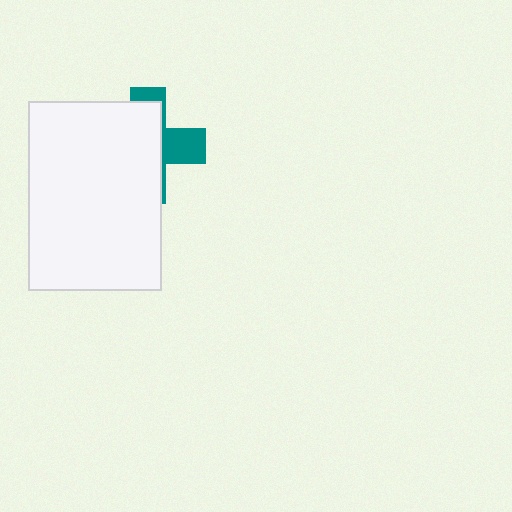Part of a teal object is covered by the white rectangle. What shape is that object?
It is a cross.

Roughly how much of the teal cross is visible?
A small part of it is visible (roughly 33%).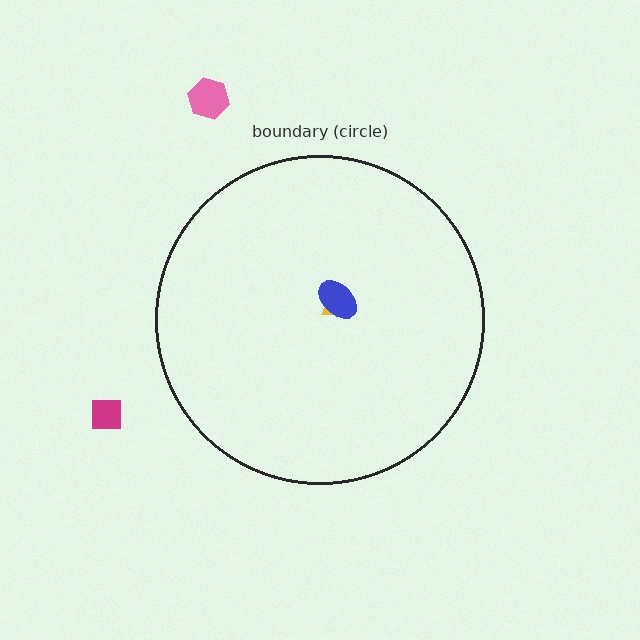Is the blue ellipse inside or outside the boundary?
Inside.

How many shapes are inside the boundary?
2 inside, 2 outside.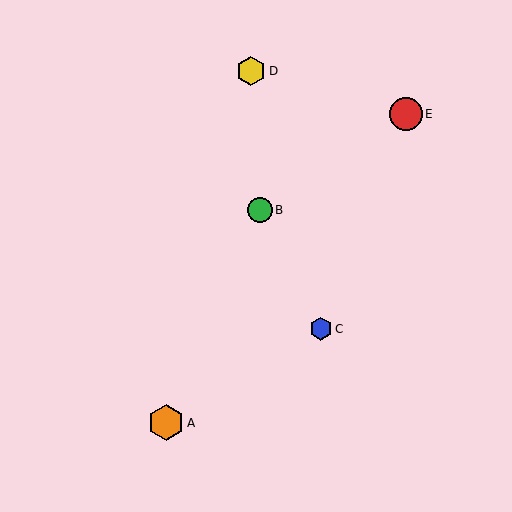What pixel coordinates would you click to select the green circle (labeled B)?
Click at (260, 210) to select the green circle B.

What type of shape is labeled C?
Shape C is a blue hexagon.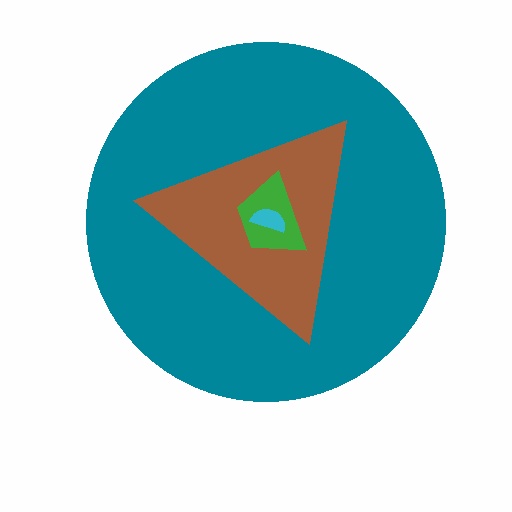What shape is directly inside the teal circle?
The brown triangle.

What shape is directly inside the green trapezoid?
The cyan semicircle.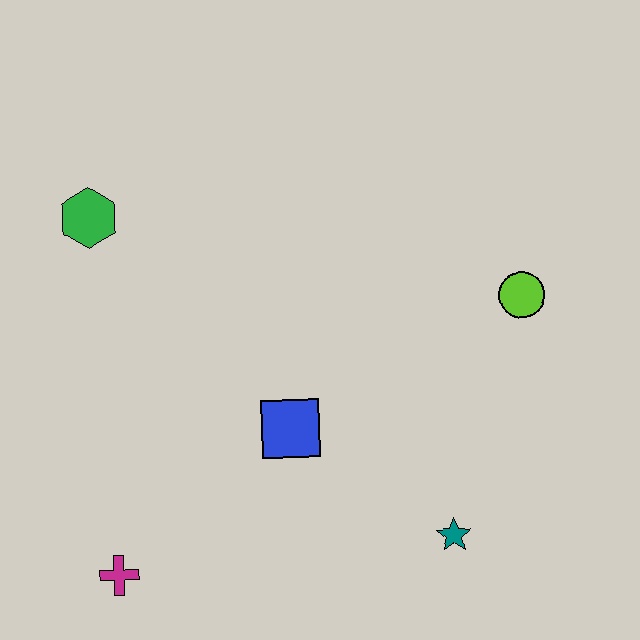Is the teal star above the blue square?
No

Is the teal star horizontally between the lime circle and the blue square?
Yes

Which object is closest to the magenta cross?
The blue square is closest to the magenta cross.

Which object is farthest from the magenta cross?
The lime circle is farthest from the magenta cross.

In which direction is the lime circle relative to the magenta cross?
The lime circle is to the right of the magenta cross.